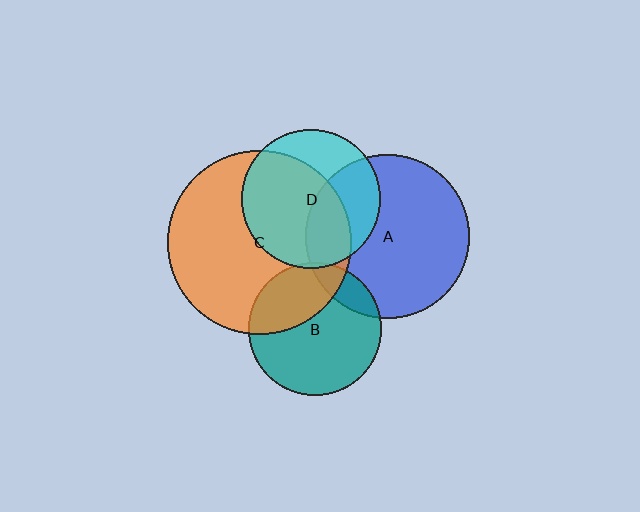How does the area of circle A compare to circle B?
Approximately 1.5 times.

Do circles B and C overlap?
Yes.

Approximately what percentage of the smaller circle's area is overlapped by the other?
Approximately 30%.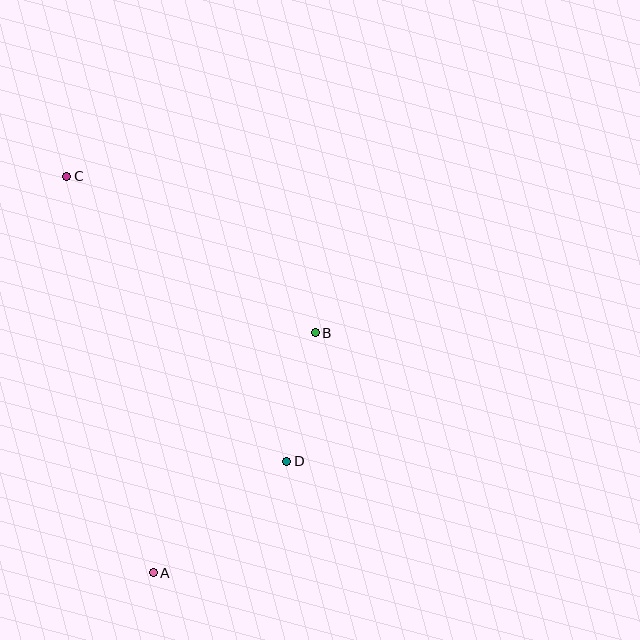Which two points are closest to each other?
Points B and D are closest to each other.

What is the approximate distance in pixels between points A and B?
The distance between A and B is approximately 290 pixels.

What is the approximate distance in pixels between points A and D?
The distance between A and D is approximately 174 pixels.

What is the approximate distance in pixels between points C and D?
The distance between C and D is approximately 360 pixels.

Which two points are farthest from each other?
Points A and C are farthest from each other.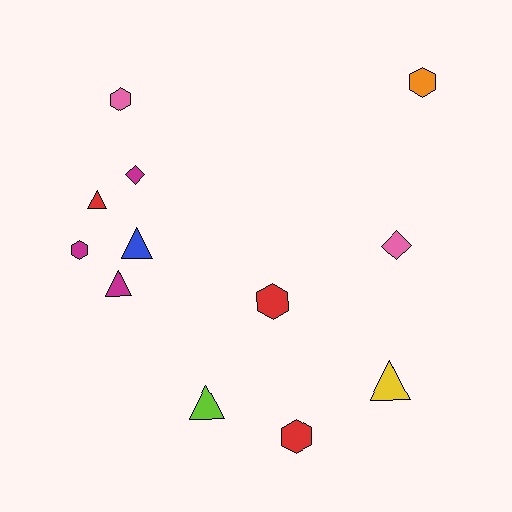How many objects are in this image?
There are 12 objects.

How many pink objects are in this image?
There are 2 pink objects.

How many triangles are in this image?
There are 5 triangles.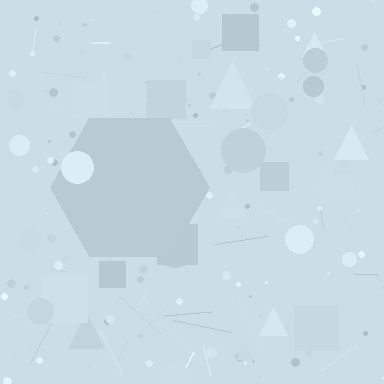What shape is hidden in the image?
A hexagon is hidden in the image.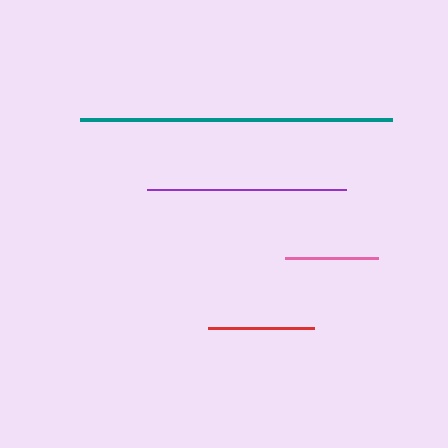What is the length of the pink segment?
The pink segment is approximately 92 pixels long.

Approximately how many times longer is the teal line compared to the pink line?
The teal line is approximately 3.4 times the length of the pink line.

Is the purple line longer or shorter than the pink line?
The purple line is longer than the pink line.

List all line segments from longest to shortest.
From longest to shortest: teal, purple, red, pink.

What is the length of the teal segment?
The teal segment is approximately 312 pixels long.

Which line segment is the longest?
The teal line is the longest at approximately 312 pixels.